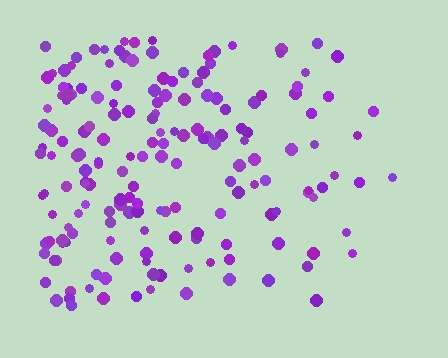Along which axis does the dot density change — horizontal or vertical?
Horizontal.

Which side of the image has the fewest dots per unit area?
The right.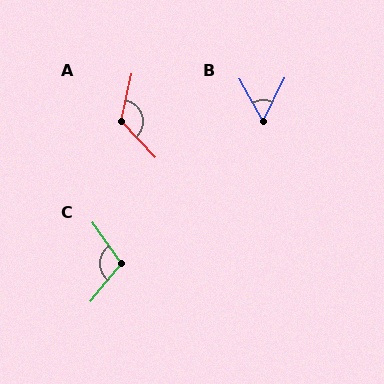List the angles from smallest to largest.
B (55°), C (106°), A (124°).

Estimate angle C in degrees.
Approximately 106 degrees.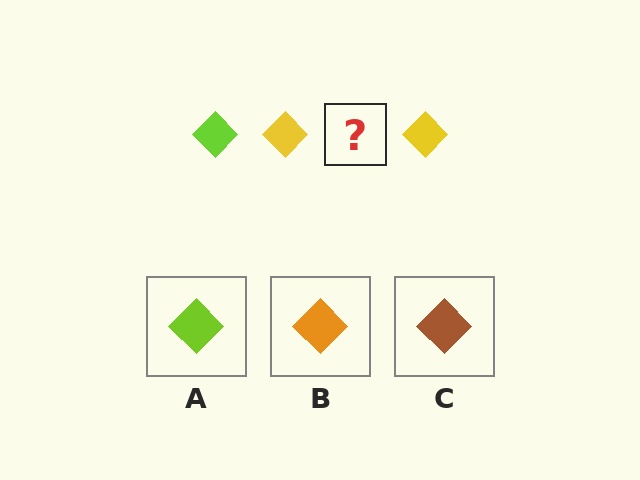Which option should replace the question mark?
Option A.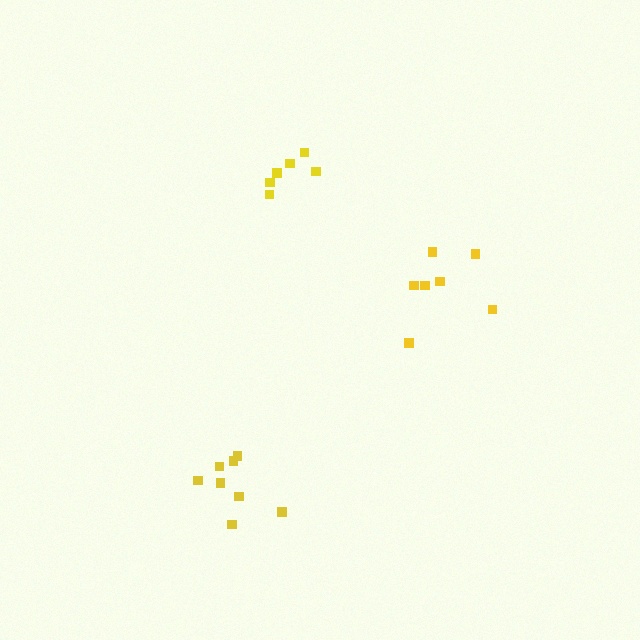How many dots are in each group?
Group 1: 8 dots, Group 2: 7 dots, Group 3: 6 dots (21 total).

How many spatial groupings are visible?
There are 3 spatial groupings.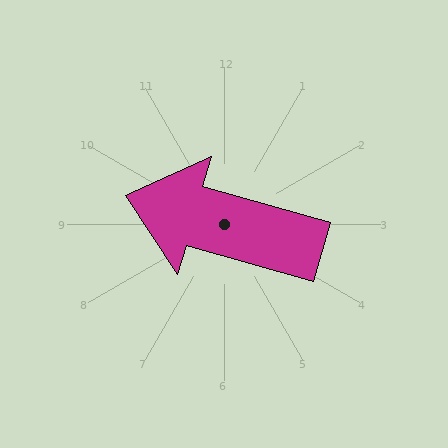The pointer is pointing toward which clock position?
Roughly 10 o'clock.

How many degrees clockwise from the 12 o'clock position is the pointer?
Approximately 286 degrees.